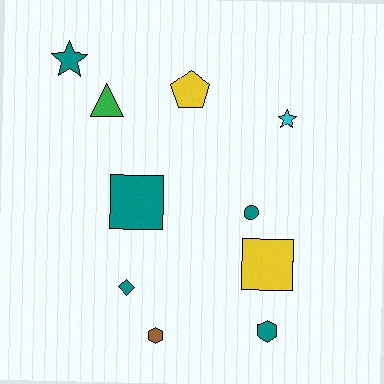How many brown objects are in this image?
There is 1 brown object.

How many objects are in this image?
There are 10 objects.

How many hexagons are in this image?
There are 2 hexagons.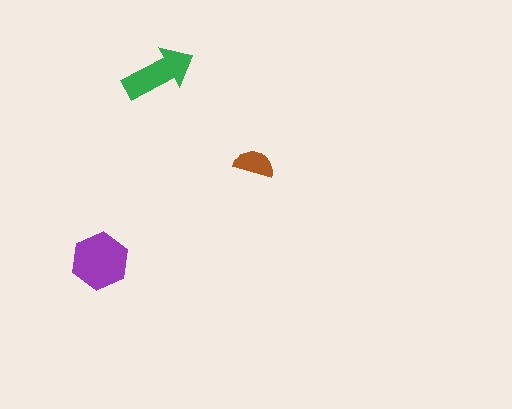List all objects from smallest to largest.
The brown semicircle, the green arrow, the purple hexagon.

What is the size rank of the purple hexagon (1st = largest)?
1st.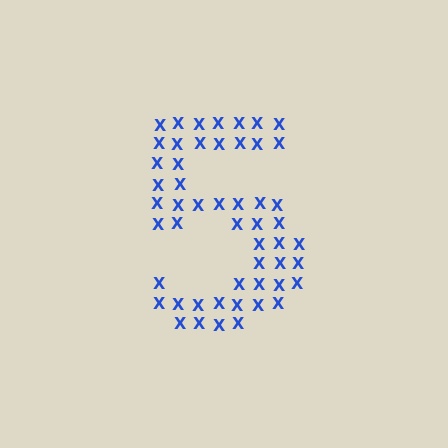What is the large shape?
The large shape is the digit 5.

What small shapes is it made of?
It is made of small letter X's.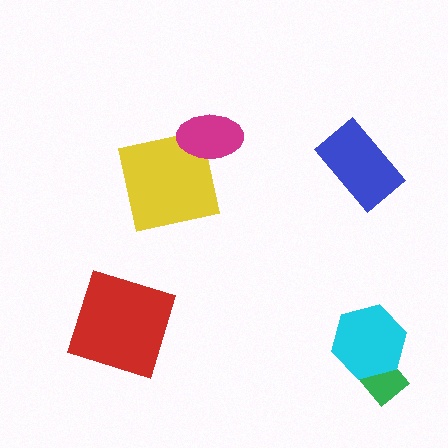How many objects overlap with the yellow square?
1 object overlaps with the yellow square.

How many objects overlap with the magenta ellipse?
1 object overlaps with the magenta ellipse.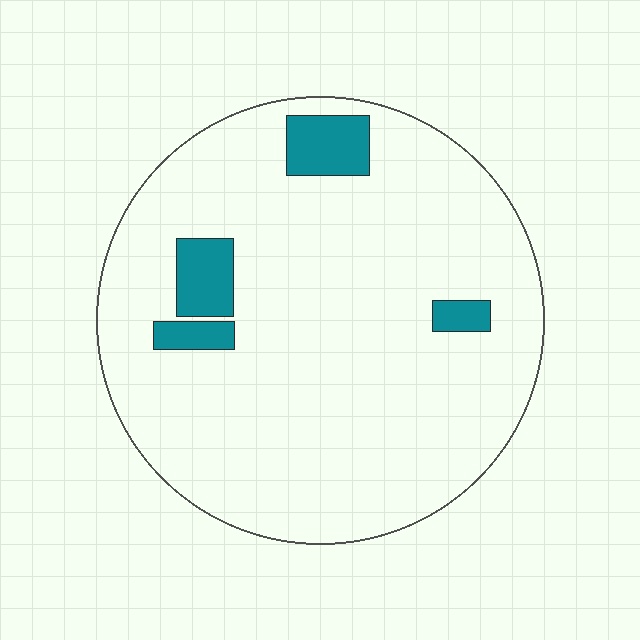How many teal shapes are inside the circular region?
4.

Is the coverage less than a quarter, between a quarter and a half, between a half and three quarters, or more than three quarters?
Less than a quarter.